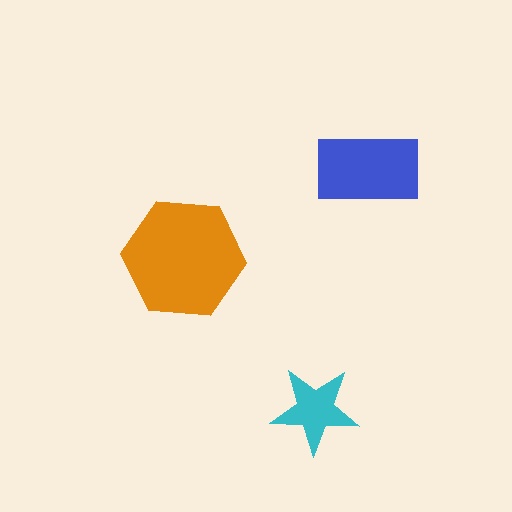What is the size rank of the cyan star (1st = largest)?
3rd.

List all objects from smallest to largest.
The cyan star, the blue rectangle, the orange hexagon.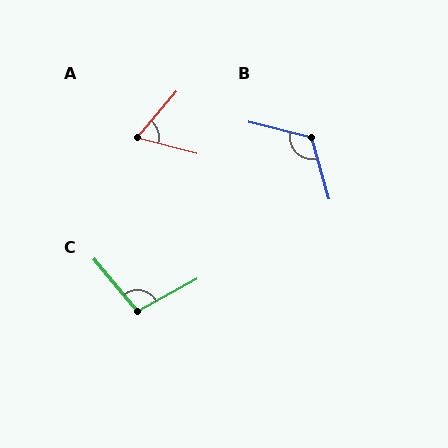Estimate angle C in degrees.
Approximately 101 degrees.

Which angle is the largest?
B, at approximately 120 degrees.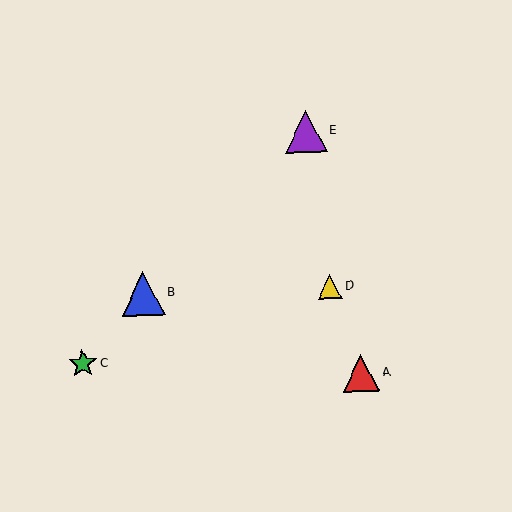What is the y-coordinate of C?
Object C is at y≈364.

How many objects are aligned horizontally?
2 objects (B, D) are aligned horizontally.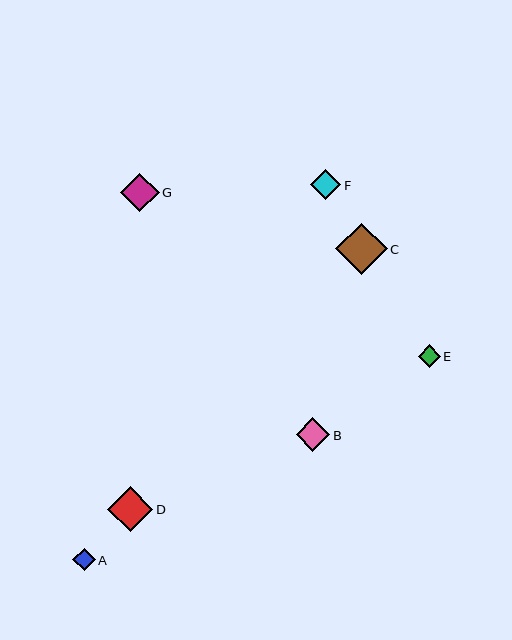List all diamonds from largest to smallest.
From largest to smallest: C, D, G, B, F, E, A.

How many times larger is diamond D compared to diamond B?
Diamond D is approximately 1.4 times the size of diamond B.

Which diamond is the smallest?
Diamond A is the smallest with a size of approximately 22 pixels.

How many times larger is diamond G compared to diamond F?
Diamond G is approximately 1.3 times the size of diamond F.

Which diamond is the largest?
Diamond C is the largest with a size of approximately 51 pixels.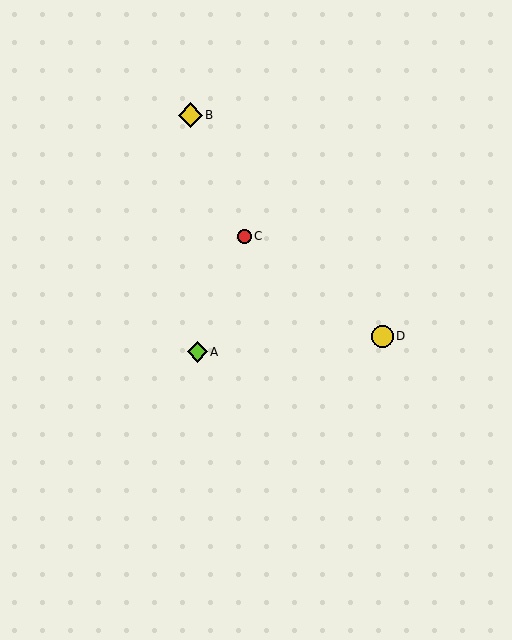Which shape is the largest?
The yellow diamond (labeled B) is the largest.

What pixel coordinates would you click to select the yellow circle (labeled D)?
Click at (382, 336) to select the yellow circle D.